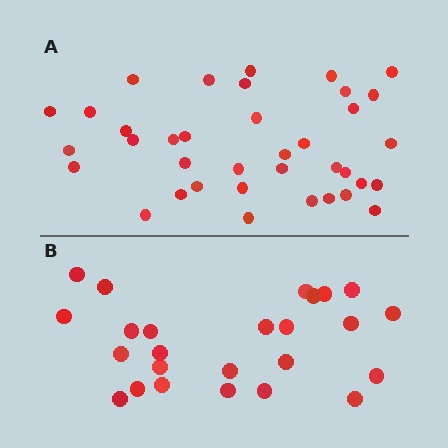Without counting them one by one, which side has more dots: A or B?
Region A (the top region) has more dots.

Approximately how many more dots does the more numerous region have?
Region A has roughly 12 or so more dots than region B.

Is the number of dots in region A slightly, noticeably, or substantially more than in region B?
Region A has substantially more. The ratio is roughly 1.5 to 1.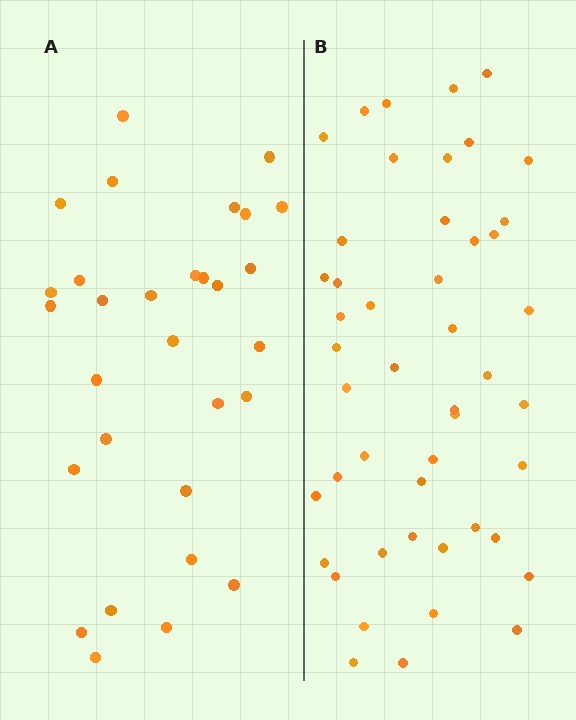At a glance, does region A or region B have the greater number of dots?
Region B (the right region) has more dots.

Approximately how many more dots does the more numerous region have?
Region B has approximately 15 more dots than region A.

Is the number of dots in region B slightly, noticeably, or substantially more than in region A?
Region B has substantially more. The ratio is roughly 1.6 to 1.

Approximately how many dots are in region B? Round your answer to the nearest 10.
About 50 dots. (The exact count is 47, which rounds to 50.)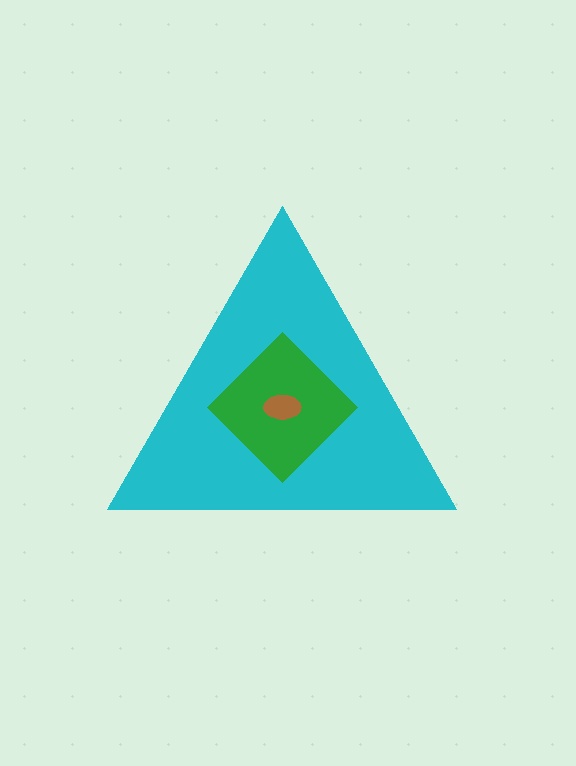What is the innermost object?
The brown ellipse.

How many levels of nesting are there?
3.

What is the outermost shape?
The cyan triangle.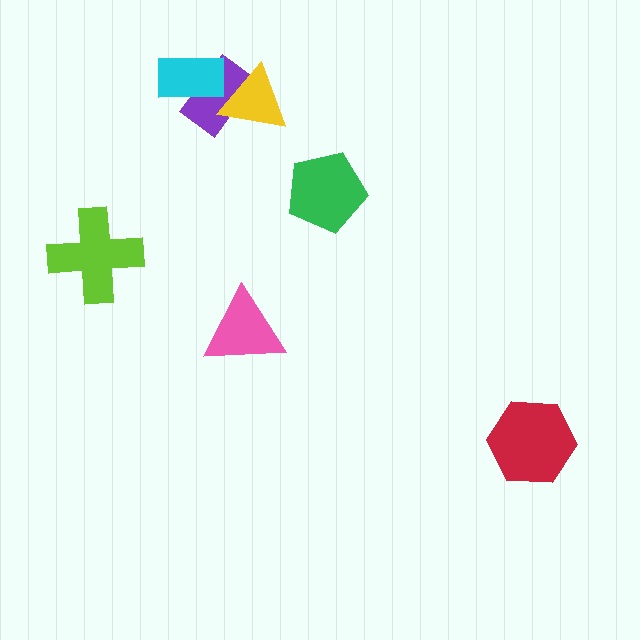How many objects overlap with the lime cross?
0 objects overlap with the lime cross.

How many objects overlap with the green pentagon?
0 objects overlap with the green pentagon.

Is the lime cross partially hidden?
No, no other shape covers it.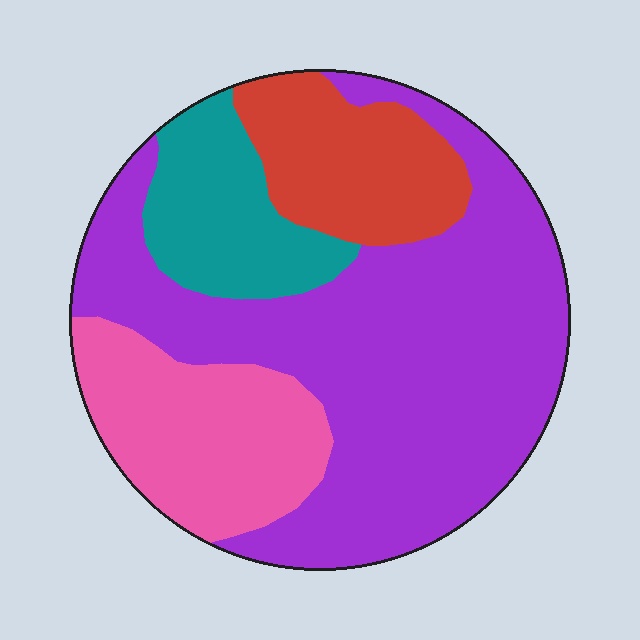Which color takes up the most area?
Purple, at roughly 55%.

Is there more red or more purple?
Purple.